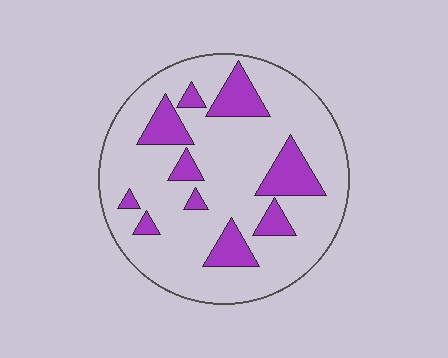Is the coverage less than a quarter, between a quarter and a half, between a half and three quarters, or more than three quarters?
Less than a quarter.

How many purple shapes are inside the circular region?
10.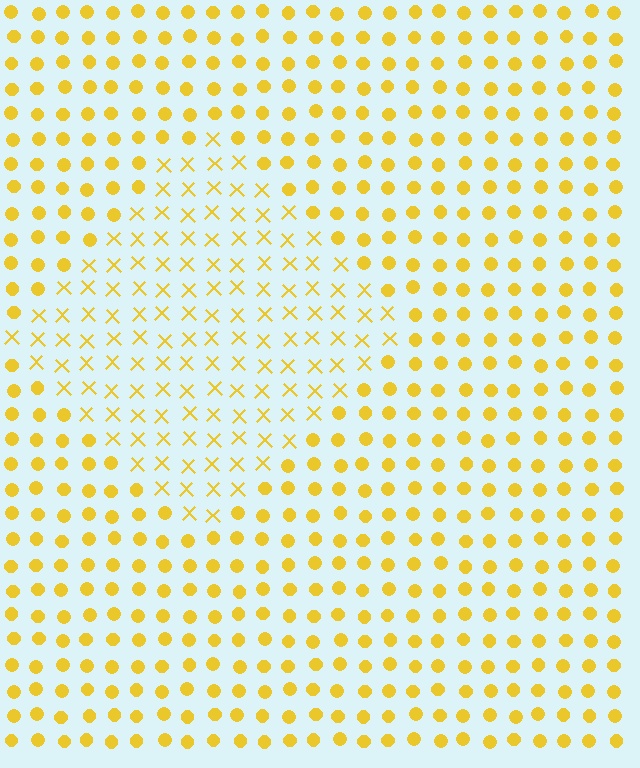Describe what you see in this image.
The image is filled with small yellow elements arranged in a uniform grid. A diamond-shaped region contains X marks, while the surrounding area contains circles. The boundary is defined purely by the change in element shape.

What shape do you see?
I see a diamond.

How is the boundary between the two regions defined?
The boundary is defined by a change in element shape: X marks inside vs. circles outside. All elements share the same color and spacing.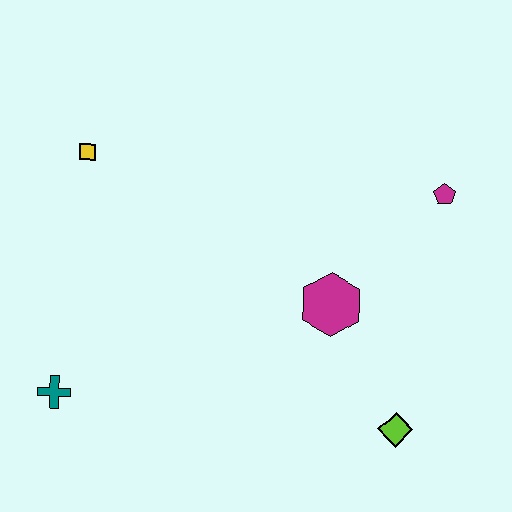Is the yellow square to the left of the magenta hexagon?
Yes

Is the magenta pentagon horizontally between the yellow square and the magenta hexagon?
No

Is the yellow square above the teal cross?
Yes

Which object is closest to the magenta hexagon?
The lime diamond is closest to the magenta hexagon.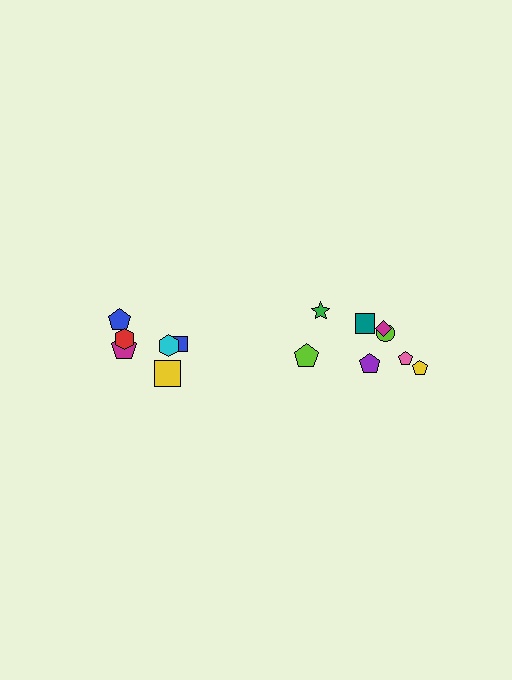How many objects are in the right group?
There are 8 objects.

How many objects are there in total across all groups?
There are 14 objects.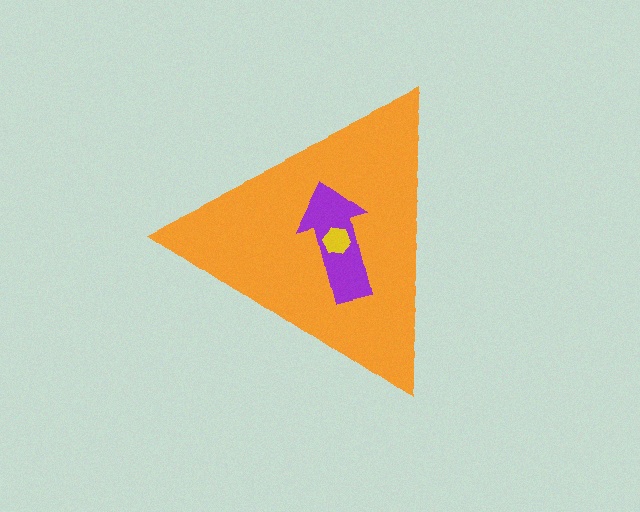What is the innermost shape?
The yellow hexagon.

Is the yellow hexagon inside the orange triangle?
Yes.